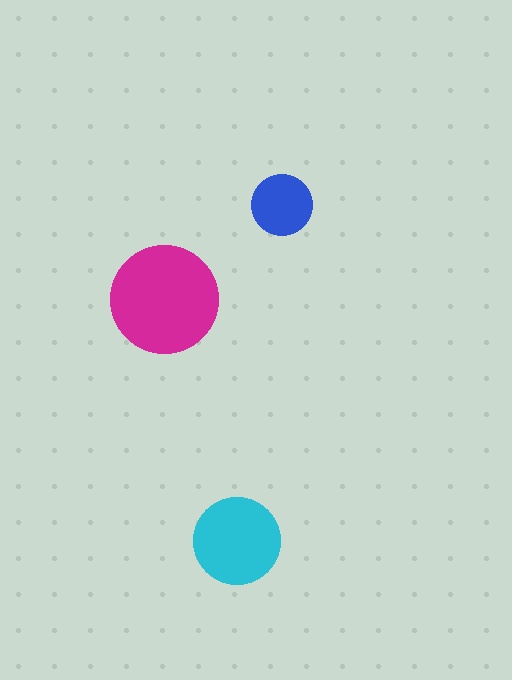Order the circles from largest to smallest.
the magenta one, the cyan one, the blue one.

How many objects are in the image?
There are 3 objects in the image.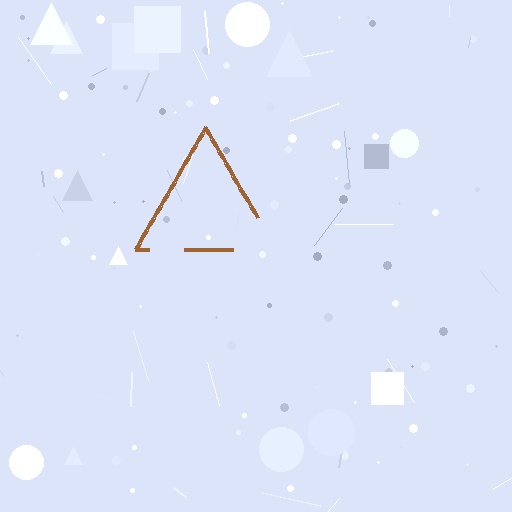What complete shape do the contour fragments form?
The contour fragments form a triangle.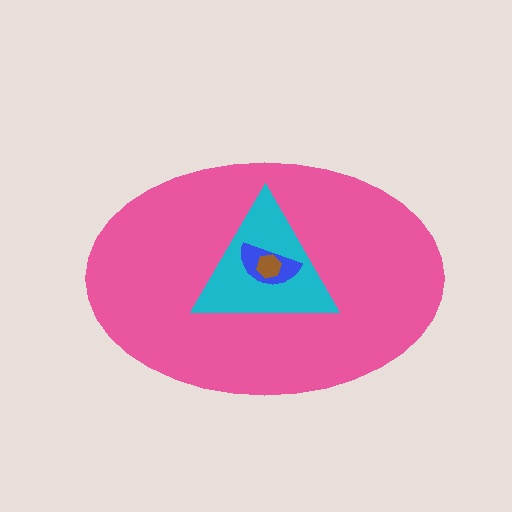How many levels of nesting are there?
4.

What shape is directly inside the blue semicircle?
The brown hexagon.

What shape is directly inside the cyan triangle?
The blue semicircle.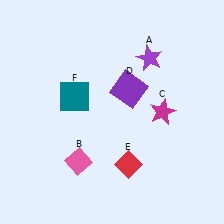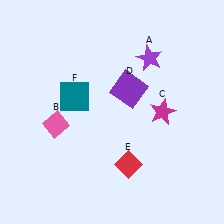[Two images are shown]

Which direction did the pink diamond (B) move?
The pink diamond (B) moved up.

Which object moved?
The pink diamond (B) moved up.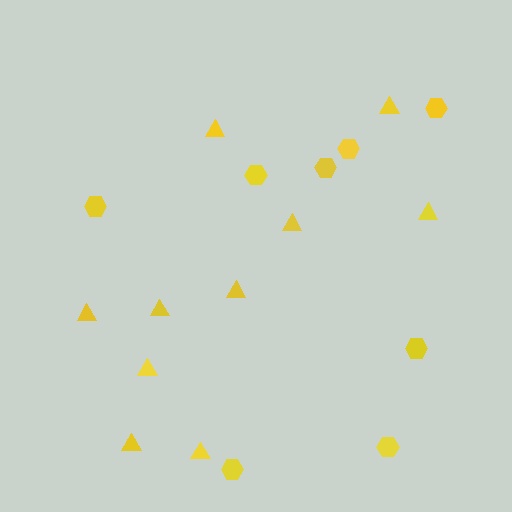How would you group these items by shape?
There are 2 groups: one group of triangles (10) and one group of hexagons (8).